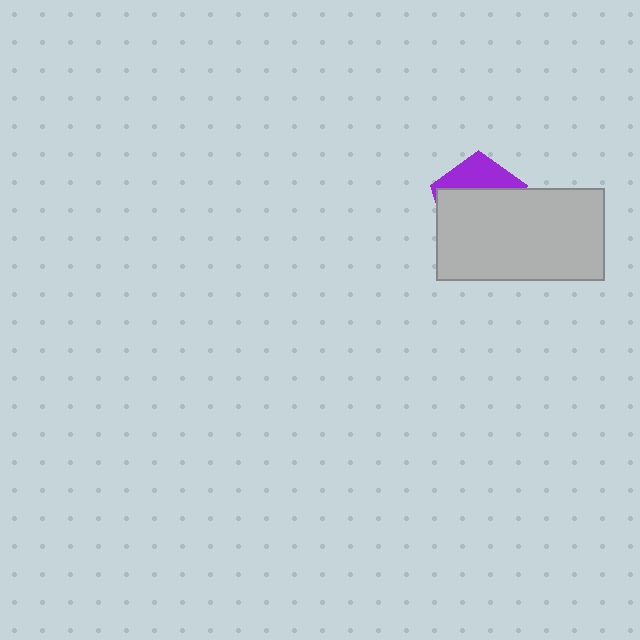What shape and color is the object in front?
The object in front is a light gray rectangle.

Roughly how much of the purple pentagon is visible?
A small part of it is visible (roughly 31%).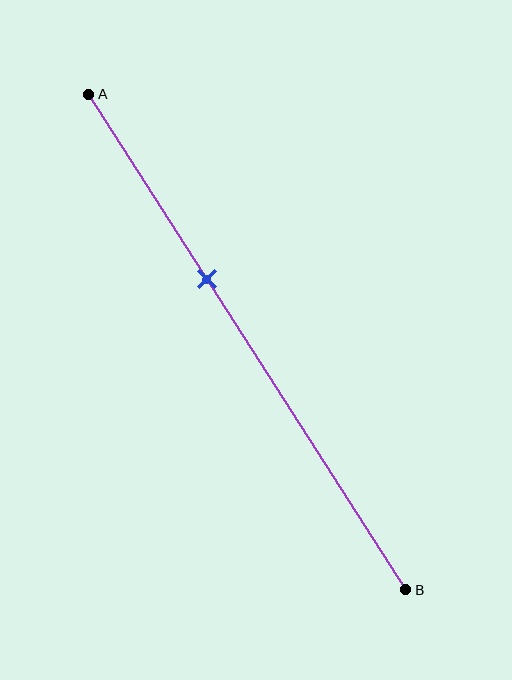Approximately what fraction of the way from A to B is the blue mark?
The blue mark is approximately 35% of the way from A to B.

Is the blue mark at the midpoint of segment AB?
No, the mark is at about 35% from A, not at the 50% midpoint.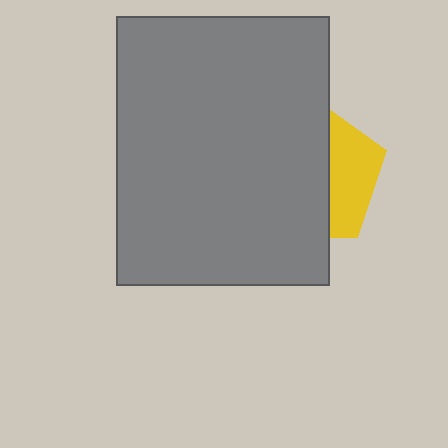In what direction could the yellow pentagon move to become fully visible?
The yellow pentagon could move right. That would shift it out from behind the gray rectangle entirely.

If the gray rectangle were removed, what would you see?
You would see the complete yellow pentagon.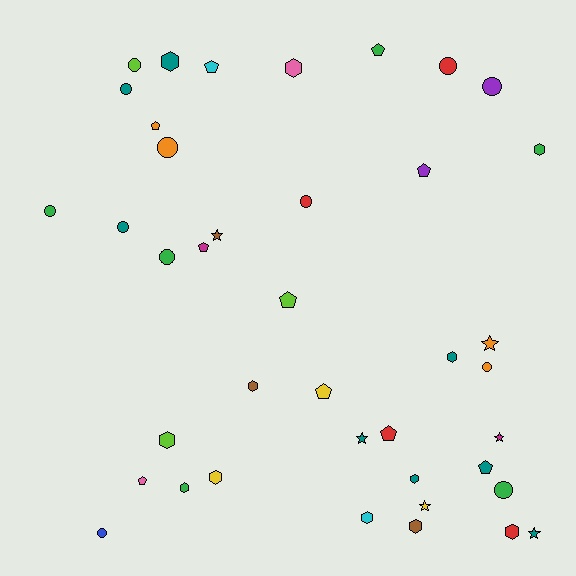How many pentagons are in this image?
There are 10 pentagons.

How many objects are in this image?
There are 40 objects.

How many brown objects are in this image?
There are 3 brown objects.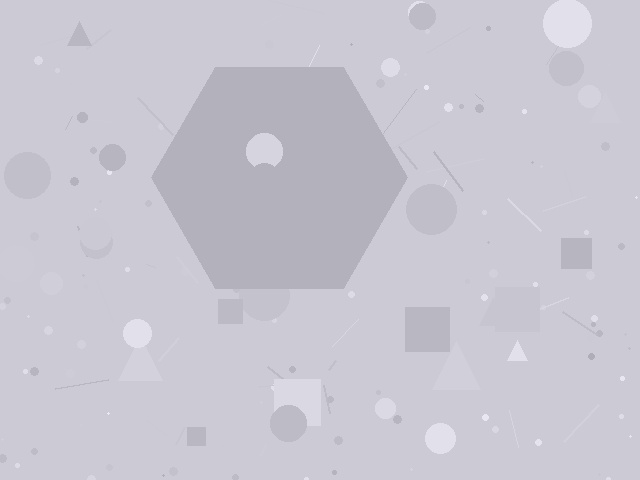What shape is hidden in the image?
A hexagon is hidden in the image.